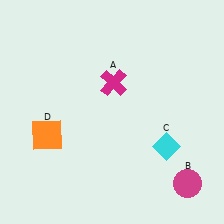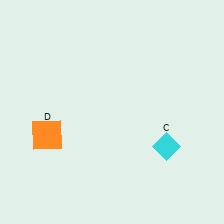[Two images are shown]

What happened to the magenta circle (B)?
The magenta circle (B) was removed in Image 2. It was in the bottom-right area of Image 1.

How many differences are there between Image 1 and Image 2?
There are 2 differences between the two images.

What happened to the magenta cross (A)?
The magenta cross (A) was removed in Image 2. It was in the top-right area of Image 1.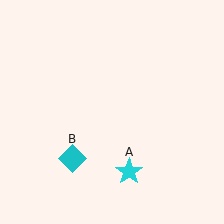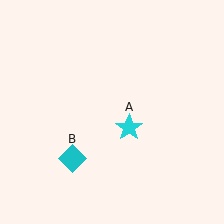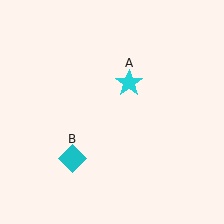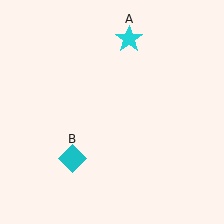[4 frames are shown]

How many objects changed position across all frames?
1 object changed position: cyan star (object A).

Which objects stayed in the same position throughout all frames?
Cyan diamond (object B) remained stationary.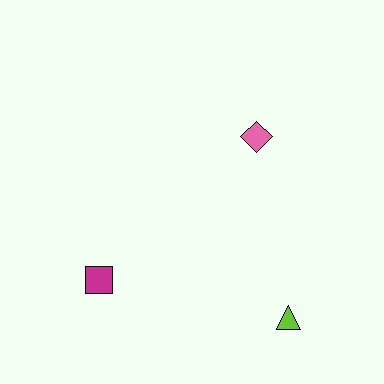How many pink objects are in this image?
There is 1 pink object.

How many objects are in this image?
There are 3 objects.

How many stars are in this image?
There are no stars.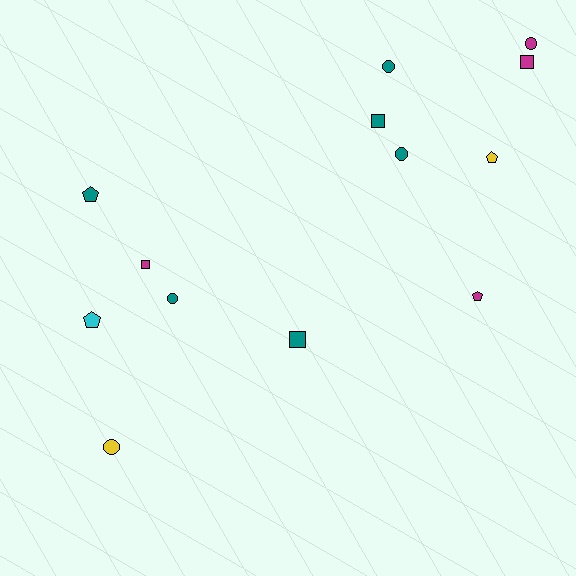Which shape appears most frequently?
Circle, with 5 objects.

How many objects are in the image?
There are 13 objects.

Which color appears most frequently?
Teal, with 6 objects.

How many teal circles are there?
There are 3 teal circles.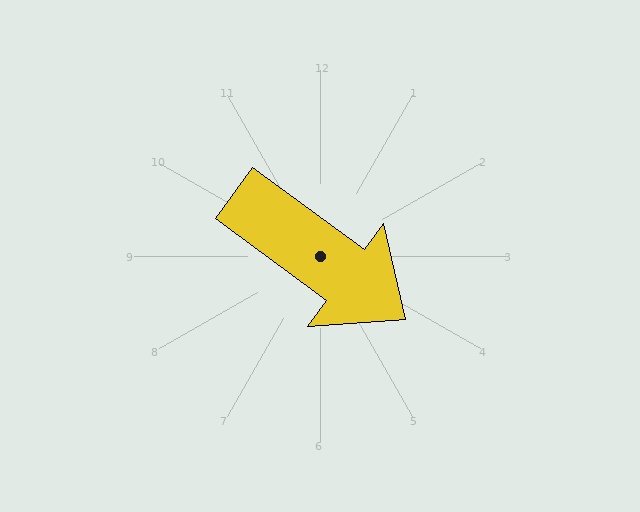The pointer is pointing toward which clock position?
Roughly 4 o'clock.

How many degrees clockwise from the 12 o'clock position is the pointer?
Approximately 126 degrees.